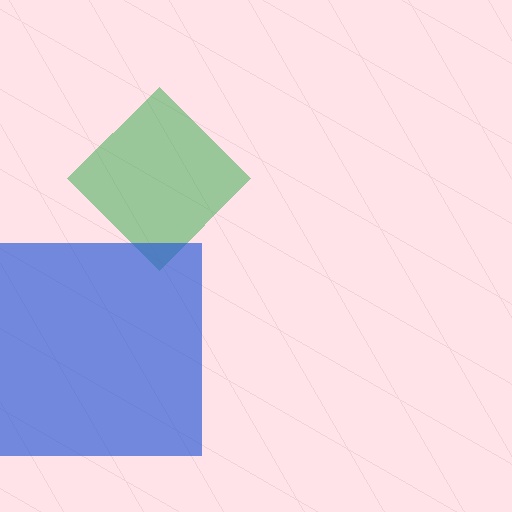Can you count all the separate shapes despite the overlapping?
Yes, there are 2 separate shapes.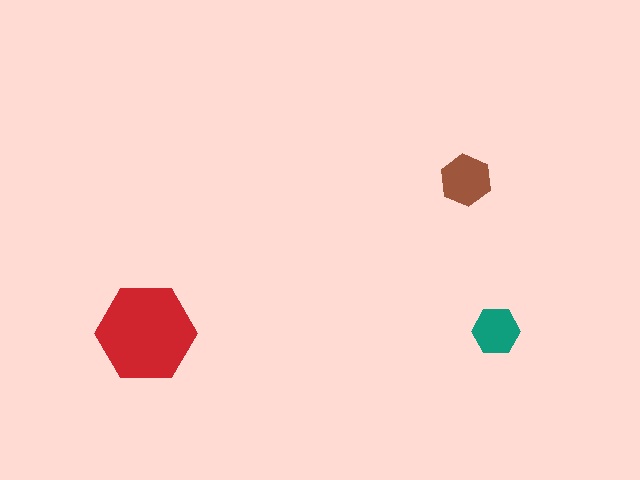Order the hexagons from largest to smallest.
the red one, the brown one, the teal one.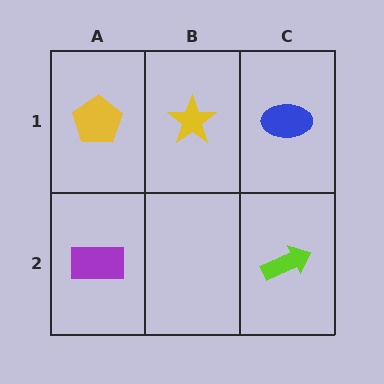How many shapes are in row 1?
3 shapes.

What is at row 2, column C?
A lime arrow.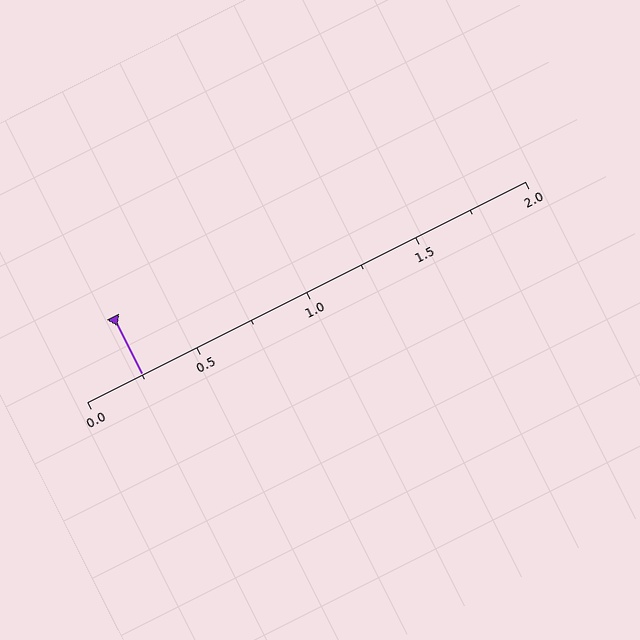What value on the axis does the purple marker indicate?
The marker indicates approximately 0.25.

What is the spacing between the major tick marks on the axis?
The major ticks are spaced 0.5 apart.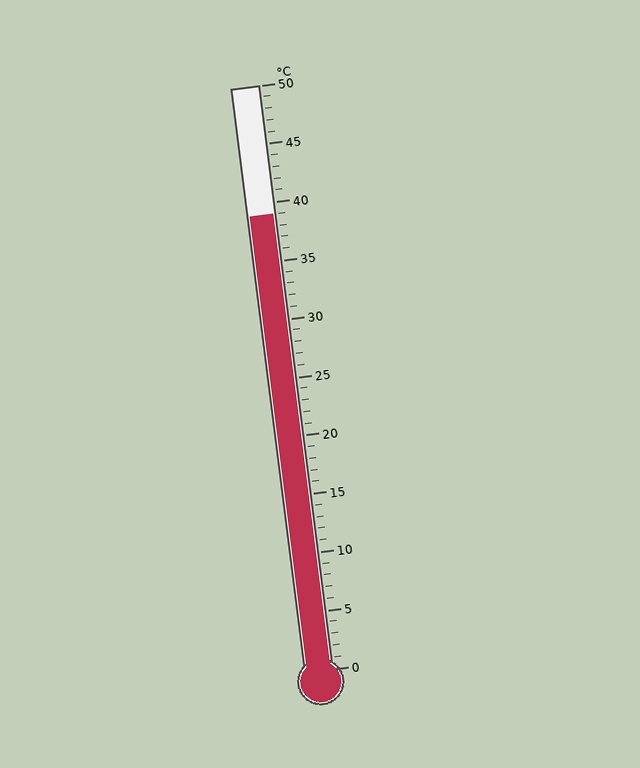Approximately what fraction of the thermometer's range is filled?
The thermometer is filled to approximately 80% of its range.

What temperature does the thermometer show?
The thermometer shows approximately 39°C.